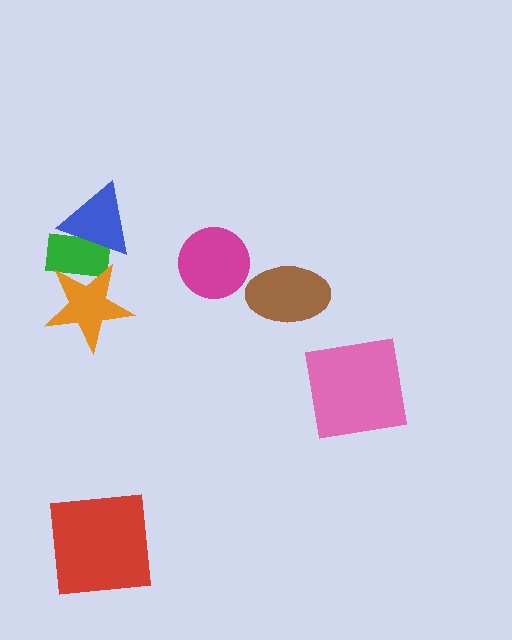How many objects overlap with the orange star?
1 object overlaps with the orange star.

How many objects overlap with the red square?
0 objects overlap with the red square.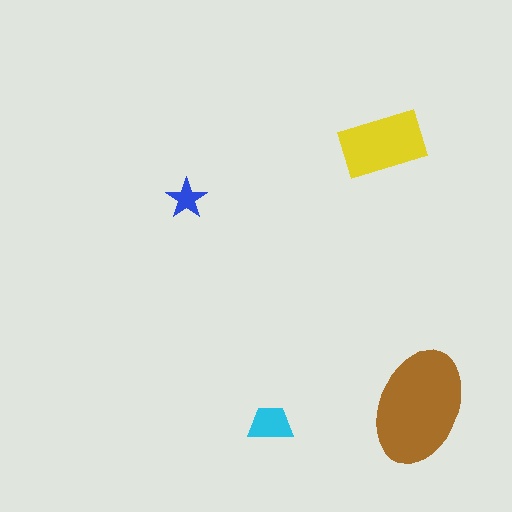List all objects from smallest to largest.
The blue star, the cyan trapezoid, the yellow rectangle, the brown ellipse.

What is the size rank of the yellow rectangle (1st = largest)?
2nd.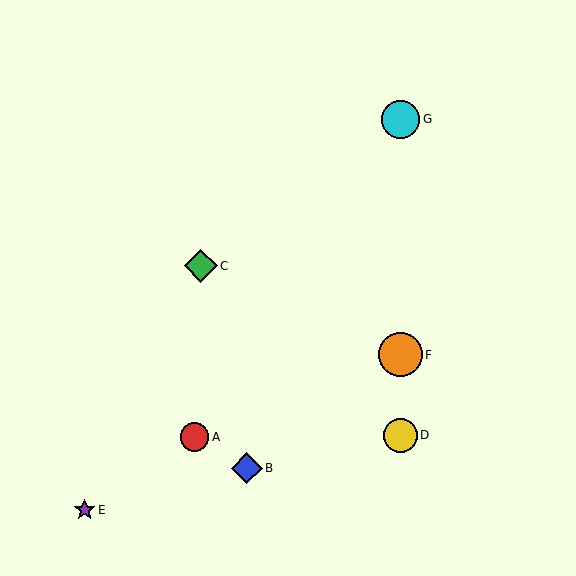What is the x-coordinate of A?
Object A is at x≈195.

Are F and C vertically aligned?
No, F is at x≈400 and C is at x≈201.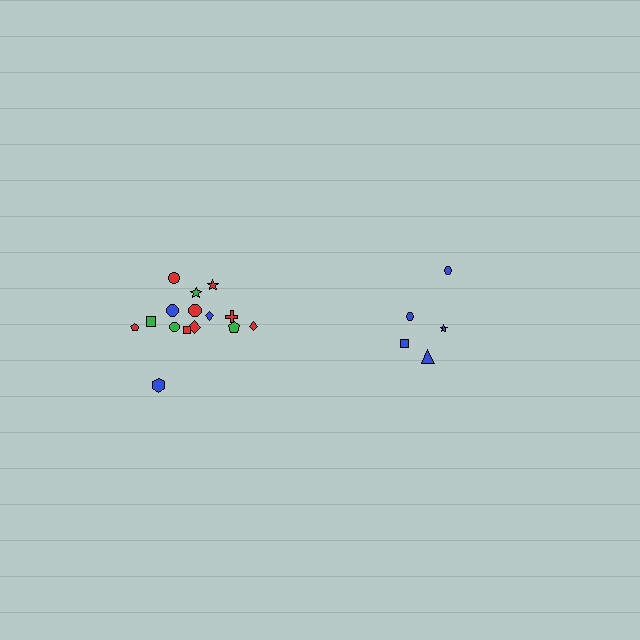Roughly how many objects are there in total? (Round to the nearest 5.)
Roughly 20 objects in total.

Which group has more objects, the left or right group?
The left group.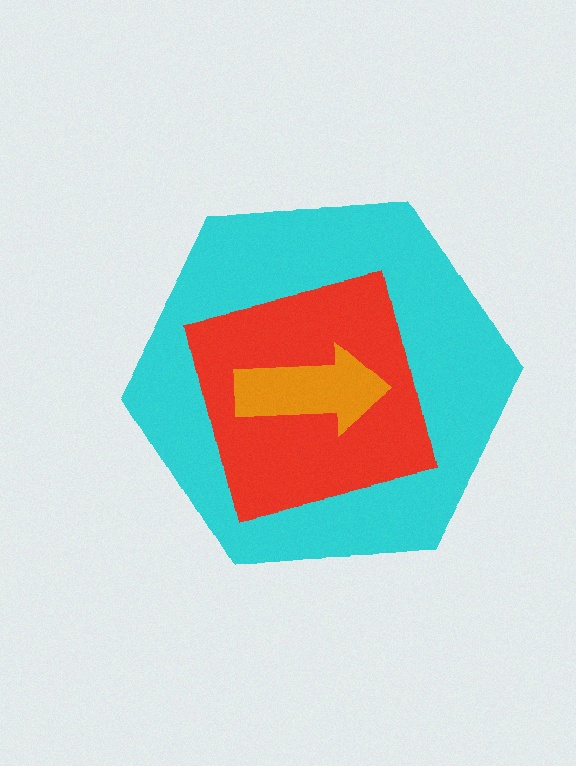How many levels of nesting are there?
3.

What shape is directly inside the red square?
The orange arrow.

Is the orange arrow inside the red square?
Yes.